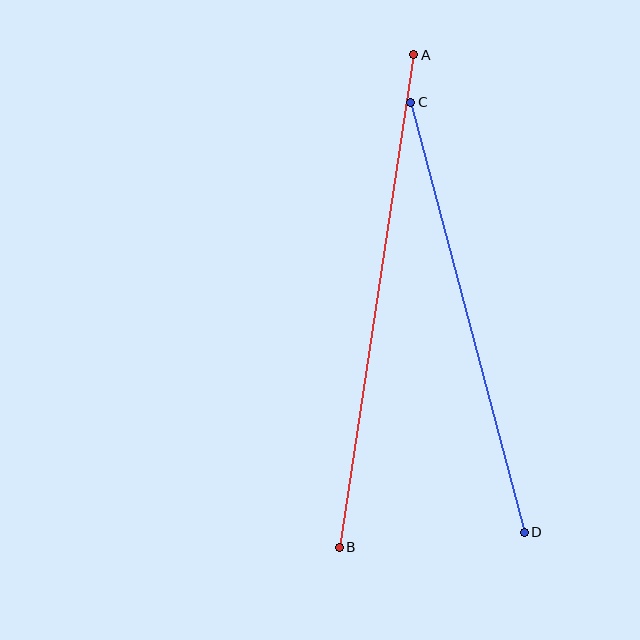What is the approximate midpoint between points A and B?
The midpoint is at approximately (376, 301) pixels.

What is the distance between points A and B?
The distance is approximately 498 pixels.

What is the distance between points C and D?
The distance is approximately 445 pixels.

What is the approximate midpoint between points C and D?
The midpoint is at approximately (467, 317) pixels.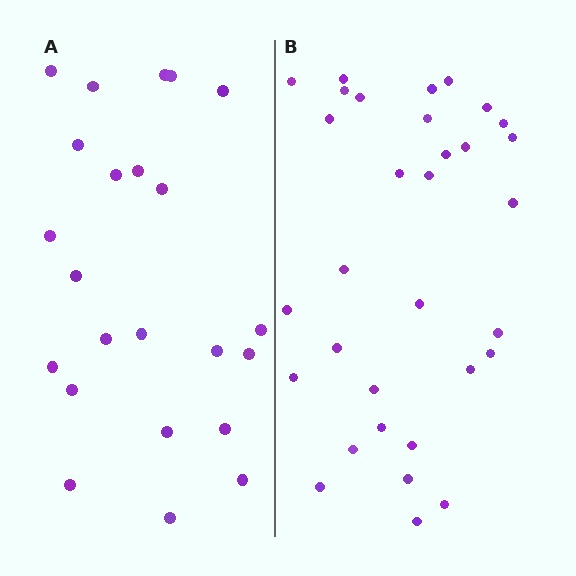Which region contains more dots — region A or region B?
Region B (the right region) has more dots.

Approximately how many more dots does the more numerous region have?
Region B has roughly 8 or so more dots than region A.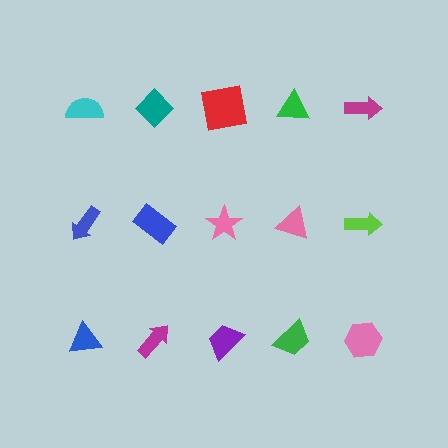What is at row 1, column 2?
A teal diamond.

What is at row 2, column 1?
A blue arrow.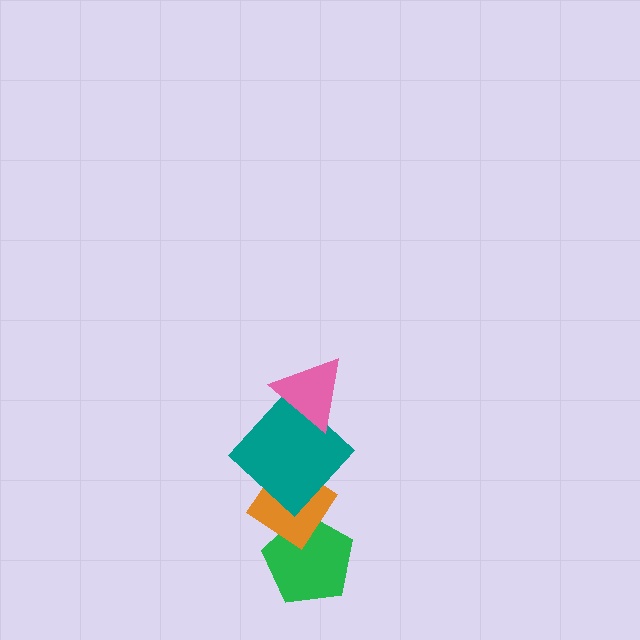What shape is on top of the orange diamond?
The teal diamond is on top of the orange diamond.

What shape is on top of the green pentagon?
The orange diamond is on top of the green pentagon.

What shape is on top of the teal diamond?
The pink triangle is on top of the teal diamond.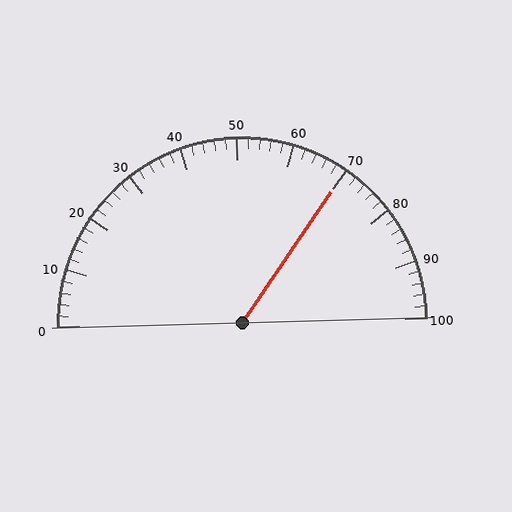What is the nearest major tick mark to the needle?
The nearest major tick mark is 70.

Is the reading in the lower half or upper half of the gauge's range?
The reading is in the upper half of the range (0 to 100).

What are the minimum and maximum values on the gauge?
The gauge ranges from 0 to 100.